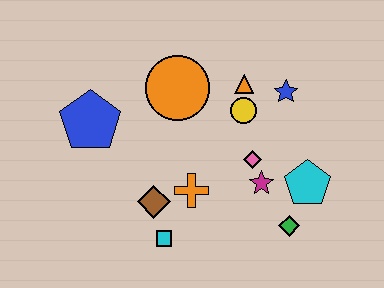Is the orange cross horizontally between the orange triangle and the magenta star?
No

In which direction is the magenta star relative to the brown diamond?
The magenta star is to the right of the brown diamond.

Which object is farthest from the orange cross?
The blue star is farthest from the orange cross.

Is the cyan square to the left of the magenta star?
Yes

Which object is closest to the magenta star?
The pink diamond is closest to the magenta star.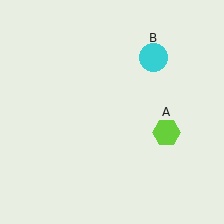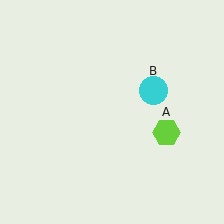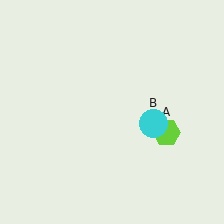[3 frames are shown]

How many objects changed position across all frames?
1 object changed position: cyan circle (object B).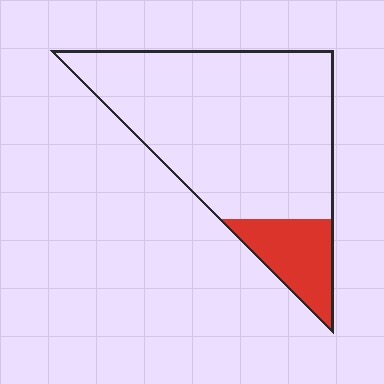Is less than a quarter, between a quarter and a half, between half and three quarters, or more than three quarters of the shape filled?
Less than a quarter.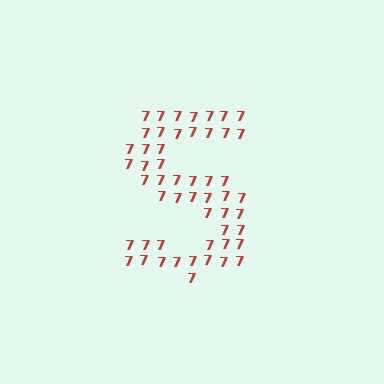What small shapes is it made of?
It is made of small digit 7's.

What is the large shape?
The large shape is the letter S.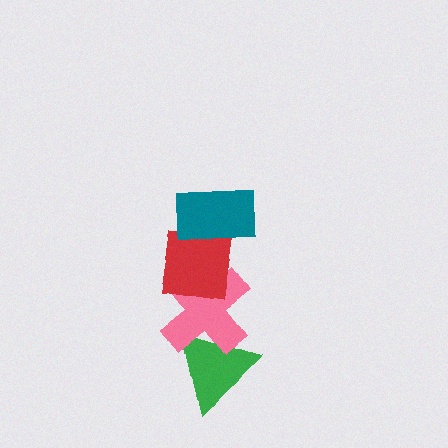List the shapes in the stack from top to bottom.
From top to bottom: the teal rectangle, the red square, the pink cross, the green triangle.